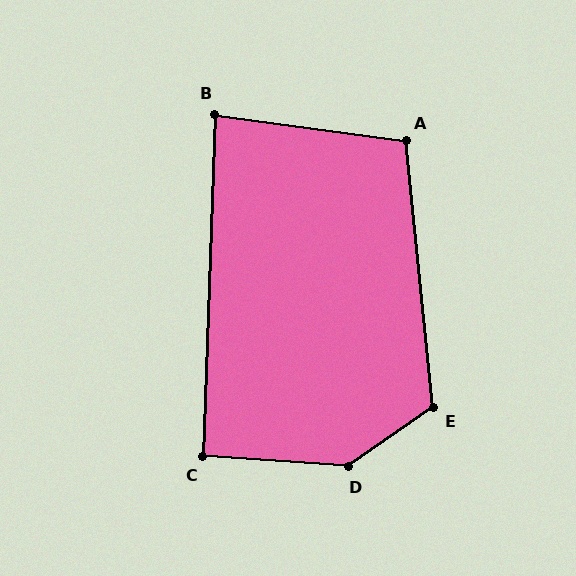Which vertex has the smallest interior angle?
B, at approximately 84 degrees.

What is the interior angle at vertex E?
Approximately 119 degrees (obtuse).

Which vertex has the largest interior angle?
D, at approximately 141 degrees.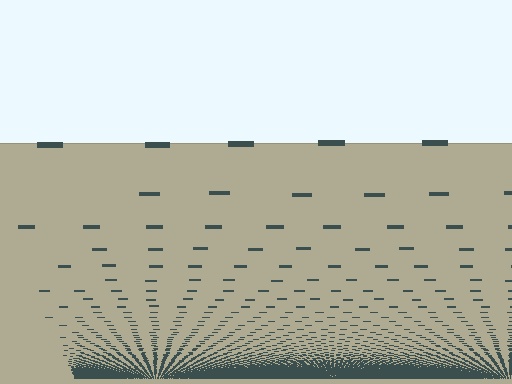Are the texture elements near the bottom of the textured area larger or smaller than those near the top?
Smaller. The gradient is inverted — elements near the bottom are smaller and denser.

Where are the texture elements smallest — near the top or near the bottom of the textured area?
Near the bottom.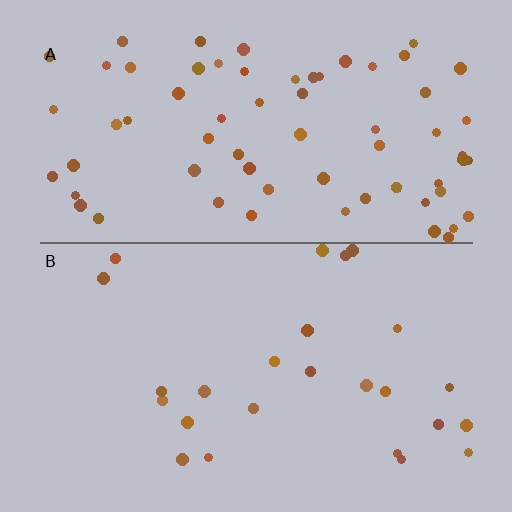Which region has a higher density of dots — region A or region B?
A (the top).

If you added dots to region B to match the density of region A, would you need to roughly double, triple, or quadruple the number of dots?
Approximately triple.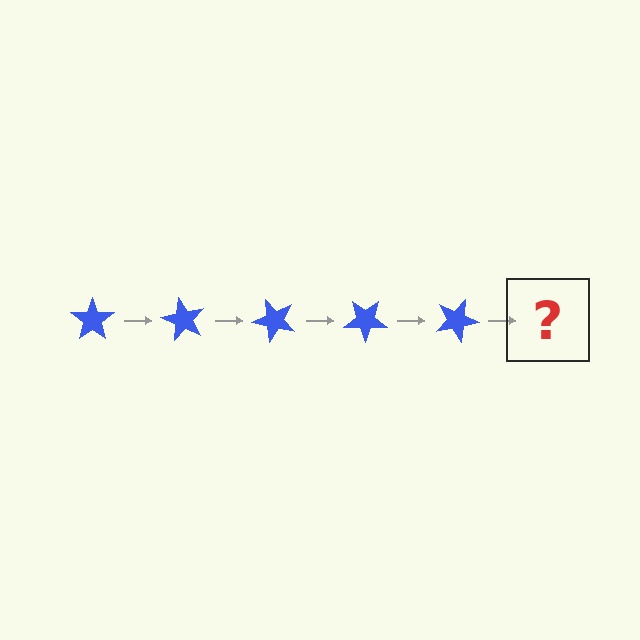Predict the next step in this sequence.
The next step is a blue star rotated 300 degrees.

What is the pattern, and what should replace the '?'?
The pattern is that the star rotates 60 degrees each step. The '?' should be a blue star rotated 300 degrees.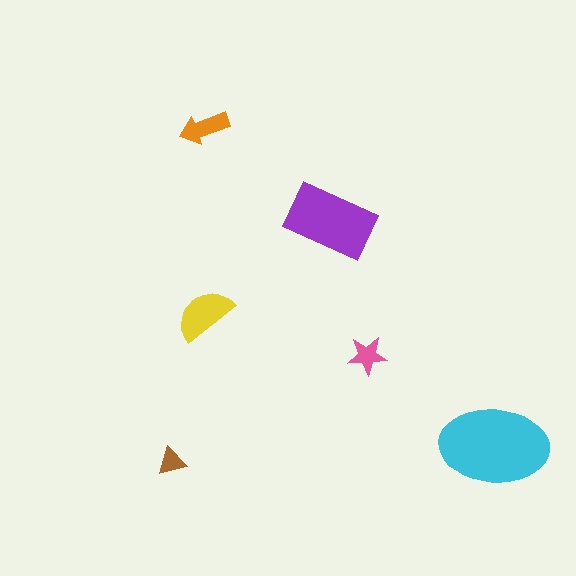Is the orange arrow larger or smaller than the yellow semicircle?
Smaller.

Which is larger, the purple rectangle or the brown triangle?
The purple rectangle.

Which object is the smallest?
The brown triangle.